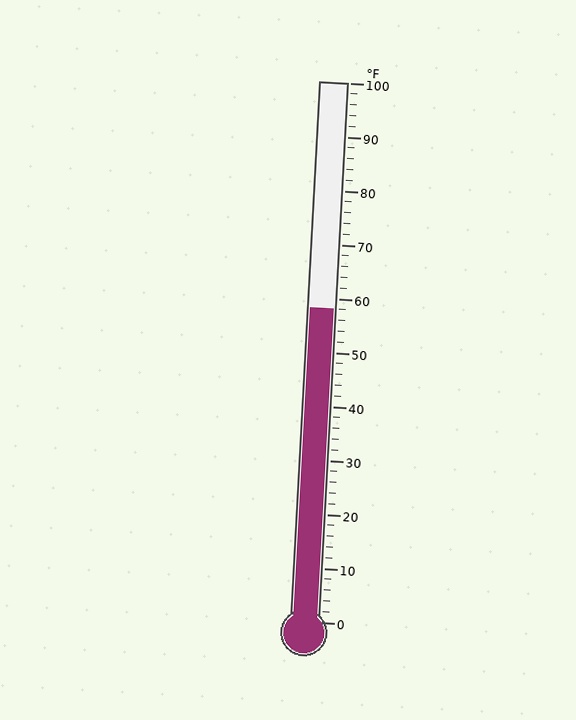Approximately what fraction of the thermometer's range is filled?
The thermometer is filled to approximately 60% of its range.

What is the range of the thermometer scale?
The thermometer scale ranges from 0°F to 100°F.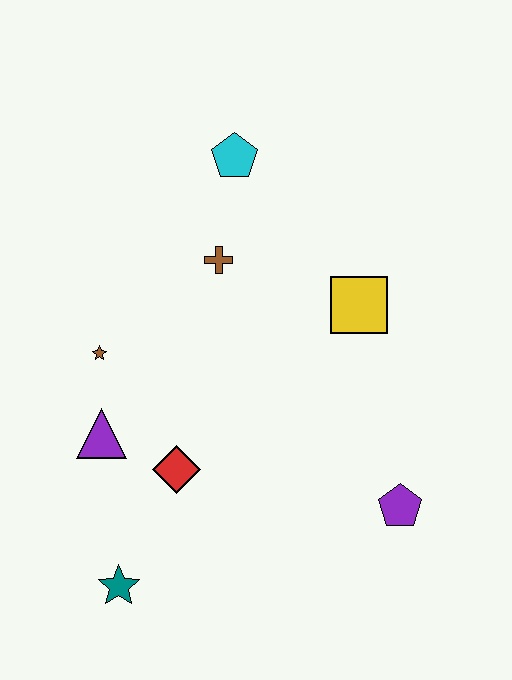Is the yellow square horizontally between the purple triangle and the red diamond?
No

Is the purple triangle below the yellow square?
Yes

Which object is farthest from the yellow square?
The teal star is farthest from the yellow square.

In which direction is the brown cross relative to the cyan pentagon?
The brown cross is below the cyan pentagon.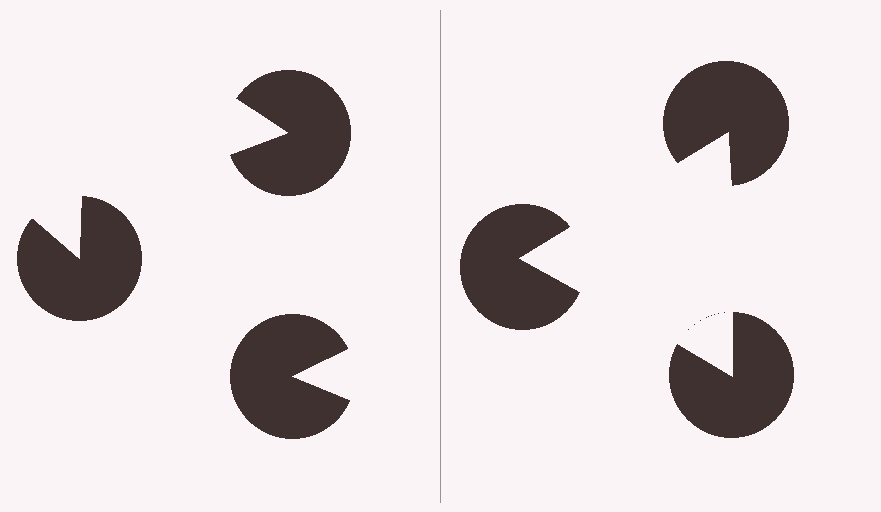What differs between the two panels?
The pac-man discs are positioned identically on both sides; only the wedge orientations differ. On the right they align to a triangle; on the left they are misaligned.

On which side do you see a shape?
An illusory triangle appears on the right side. On the left side the wedge cuts are rotated, so no coherent shape forms.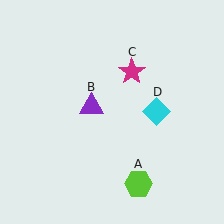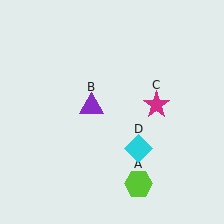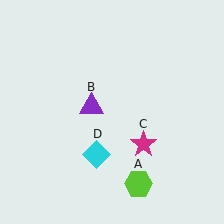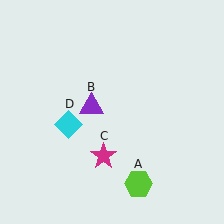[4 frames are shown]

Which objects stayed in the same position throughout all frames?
Lime hexagon (object A) and purple triangle (object B) remained stationary.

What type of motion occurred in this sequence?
The magenta star (object C), cyan diamond (object D) rotated clockwise around the center of the scene.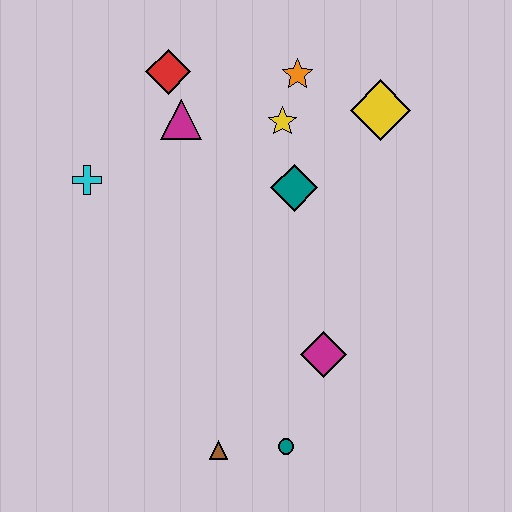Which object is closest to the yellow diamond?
The orange star is closest to the yellow diamond.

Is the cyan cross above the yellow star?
No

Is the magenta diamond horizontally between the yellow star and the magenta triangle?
No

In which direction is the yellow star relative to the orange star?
The yellow star is below the orange star.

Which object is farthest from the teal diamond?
The brown triangle is farthest from the teal diamond.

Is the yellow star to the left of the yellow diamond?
Yes